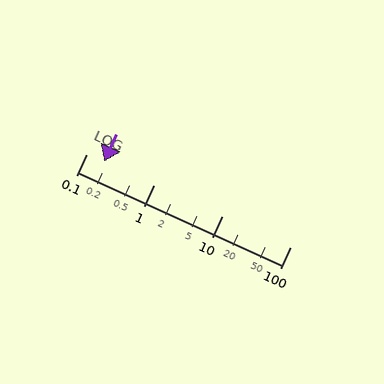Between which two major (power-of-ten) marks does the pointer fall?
The pointer is between 0.1 and 1.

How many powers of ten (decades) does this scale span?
The scale spans 3 decades, from 0.1 to 100.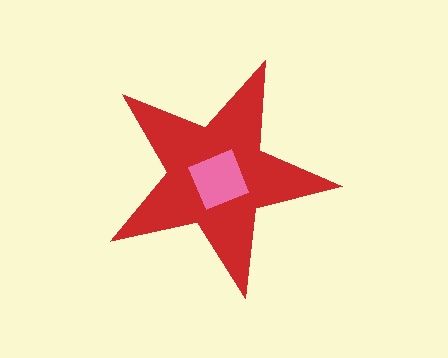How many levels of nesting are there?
2.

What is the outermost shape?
The red star.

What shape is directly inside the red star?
The pink square.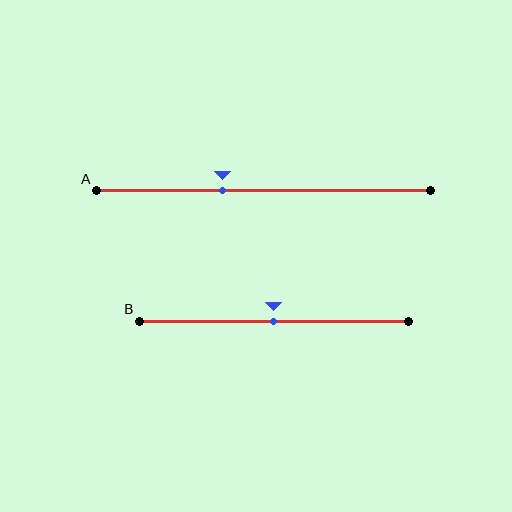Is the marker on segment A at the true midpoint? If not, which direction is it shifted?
No, the marker on segment A is shifted to the left by about 12% of the segment length.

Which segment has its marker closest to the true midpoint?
Segment B has its marker closest to the true midpoint.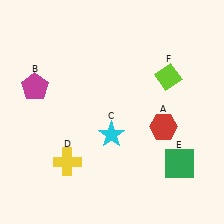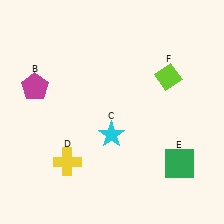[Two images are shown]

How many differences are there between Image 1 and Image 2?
There is 1 difference between the two images.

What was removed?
The red hexagon (A) was removed in Image 2.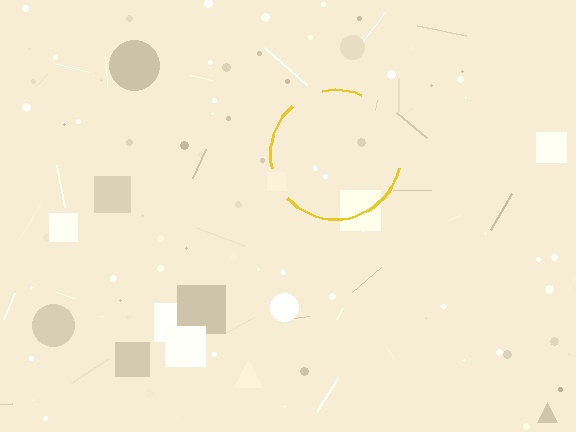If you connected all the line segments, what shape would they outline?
They would outline a circle.